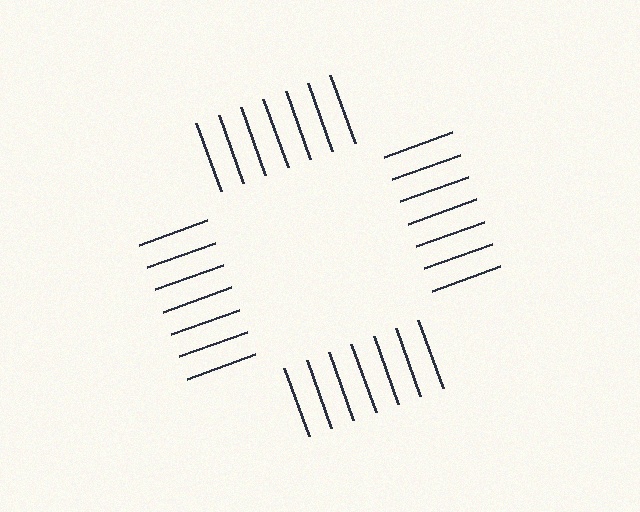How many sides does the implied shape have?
4 sides — the line-ends trace a square.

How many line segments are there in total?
28 — 7 along each of the 4 edges.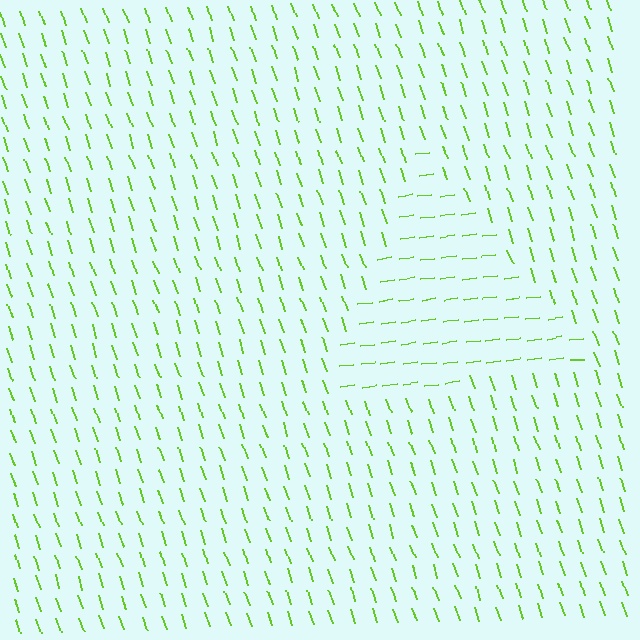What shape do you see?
I see a triangle.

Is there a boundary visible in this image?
Yes, there is a texture boundary formed by a change in line orientation.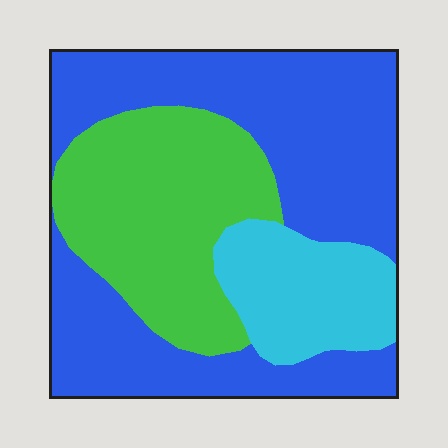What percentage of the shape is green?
Green takes up about one third (1/3) of the shape.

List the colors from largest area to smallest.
From largest to smallest: blue, green, cyan.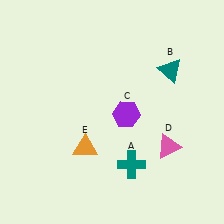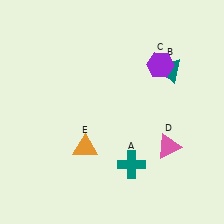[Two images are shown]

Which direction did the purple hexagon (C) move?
The purple hexagon (C) moved up.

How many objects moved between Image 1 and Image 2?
1 object moved between the two images.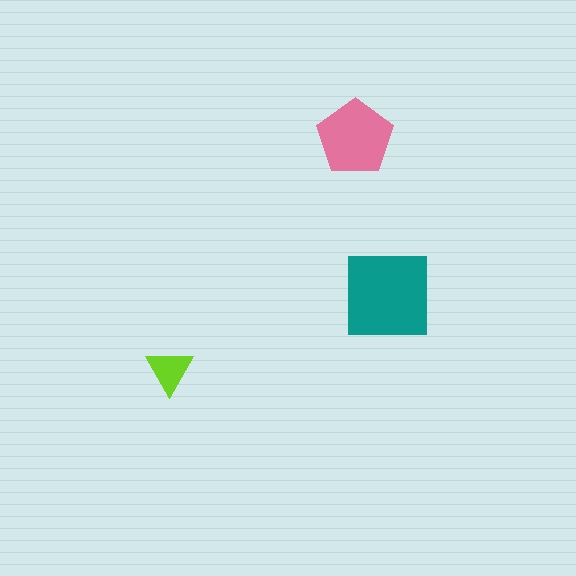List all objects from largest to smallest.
The teal square, the pink pentagon, the lime triangle.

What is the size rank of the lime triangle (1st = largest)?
3rd.